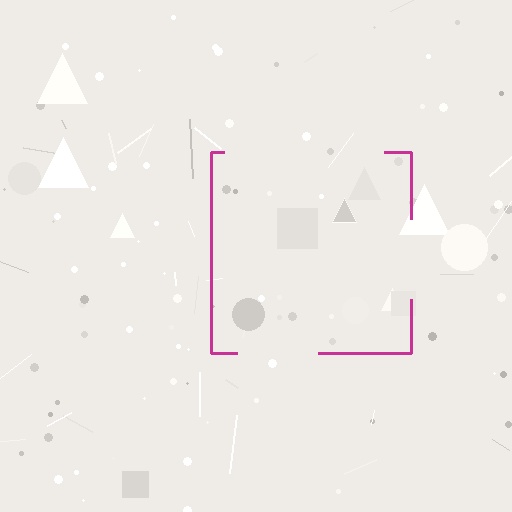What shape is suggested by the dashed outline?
The dashed outline suggests a square.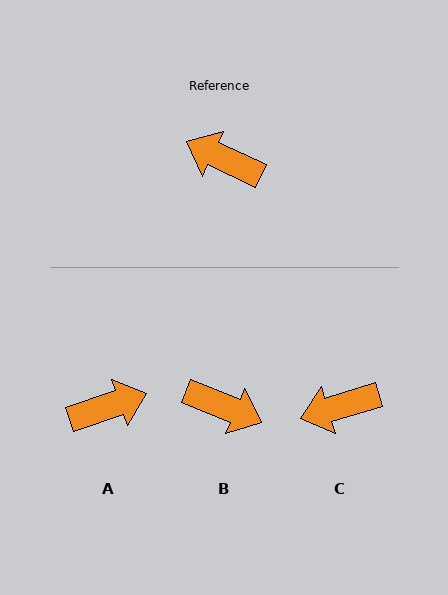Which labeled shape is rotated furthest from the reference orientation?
B, about 178 degrees away.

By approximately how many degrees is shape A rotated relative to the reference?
Approximately 136 degrees clockwise.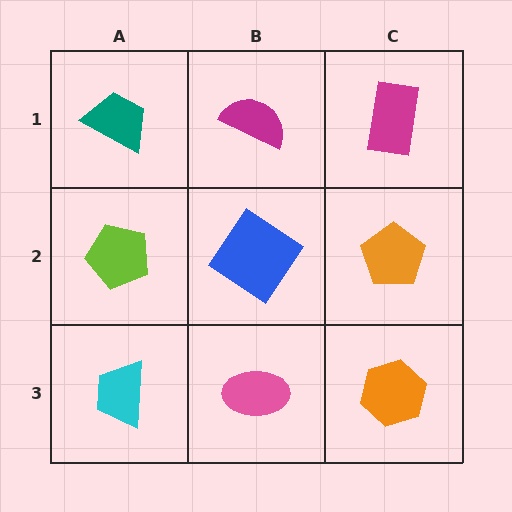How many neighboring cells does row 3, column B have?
3.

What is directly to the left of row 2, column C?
A blue diamond.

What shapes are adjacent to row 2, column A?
A teal trapezoid (row 1, column A), a cyan trapezoid (row 3, column A), a blue diamond (row 2, column B).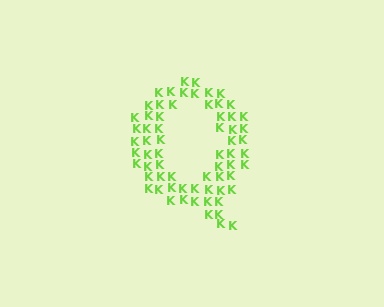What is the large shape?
The large shape is the letter Q.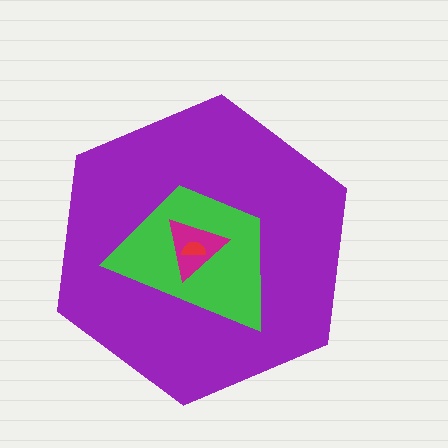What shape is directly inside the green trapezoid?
The magenta triangle.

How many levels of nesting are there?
4.